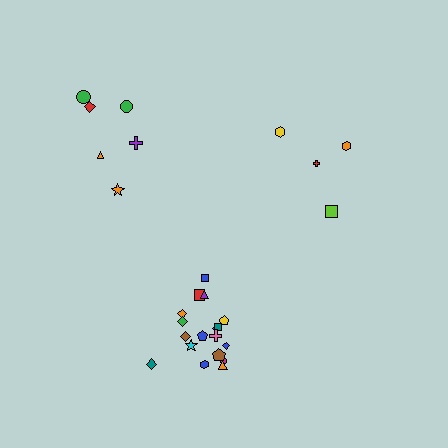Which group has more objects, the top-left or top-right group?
The top-left group.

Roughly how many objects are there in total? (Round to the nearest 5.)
Roughly 30 objects in total.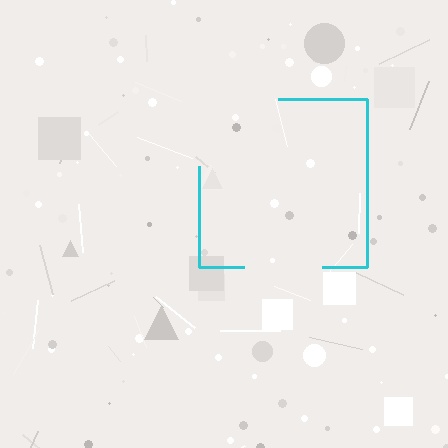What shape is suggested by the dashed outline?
The dashed outline suggests a square.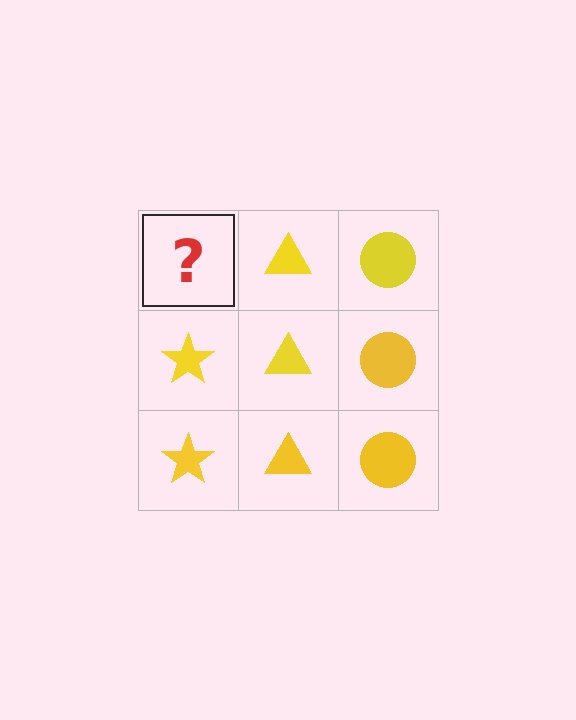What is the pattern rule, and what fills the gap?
The rule is that each column has a consistent shape. The gap should be filled with a yellow star.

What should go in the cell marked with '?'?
The missing cell should contain a yellow star.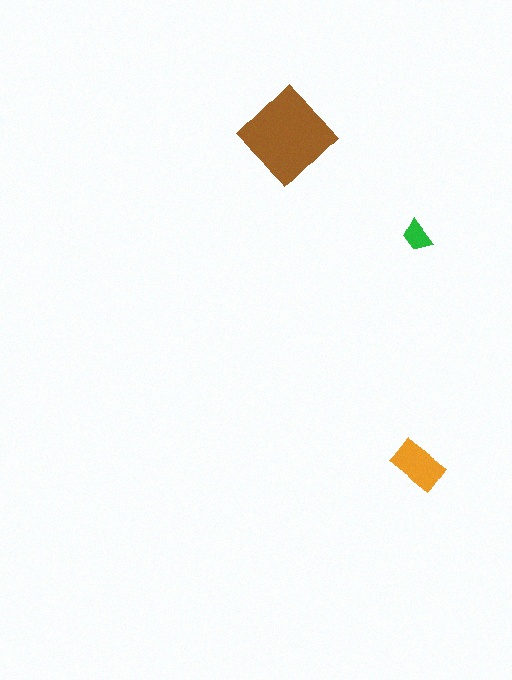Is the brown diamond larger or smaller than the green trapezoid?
Larger.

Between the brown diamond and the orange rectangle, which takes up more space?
The brown diamond.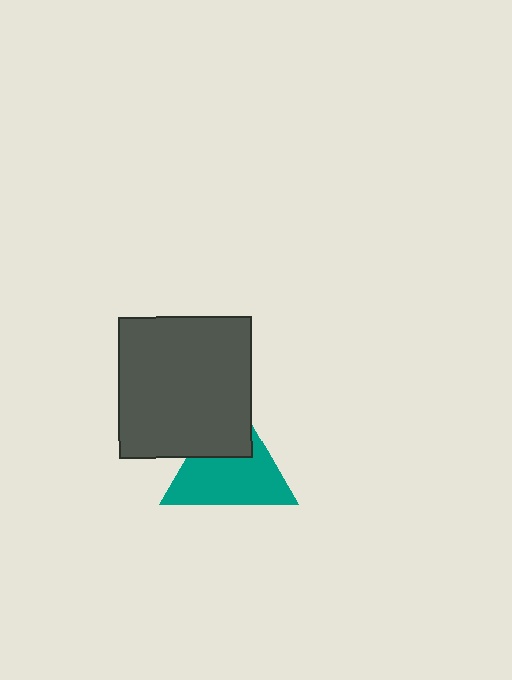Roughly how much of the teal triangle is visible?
Most of it is visible (roughly 67%).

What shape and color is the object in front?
The object in front is a dark gray rectangle.